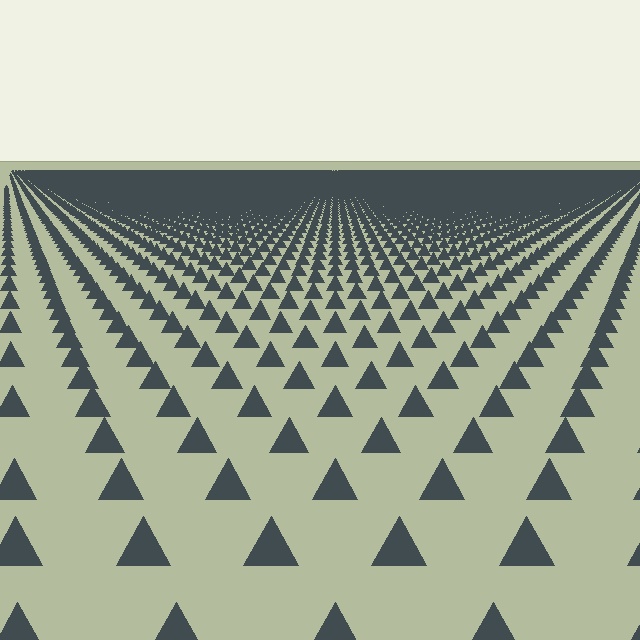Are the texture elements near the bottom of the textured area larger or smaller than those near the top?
Larger. Near the bottom, elements are closer to the viewer and appear at a bigger on-screen size.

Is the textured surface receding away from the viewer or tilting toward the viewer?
The surface is receding away from the viewer. Texture elements get smaller and denser toward the top.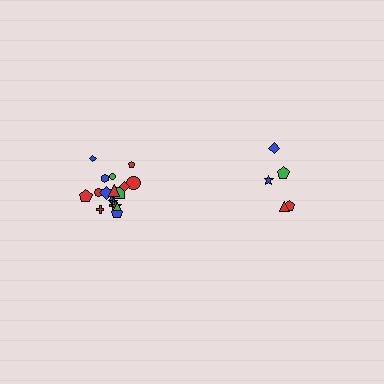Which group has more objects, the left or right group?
The left group.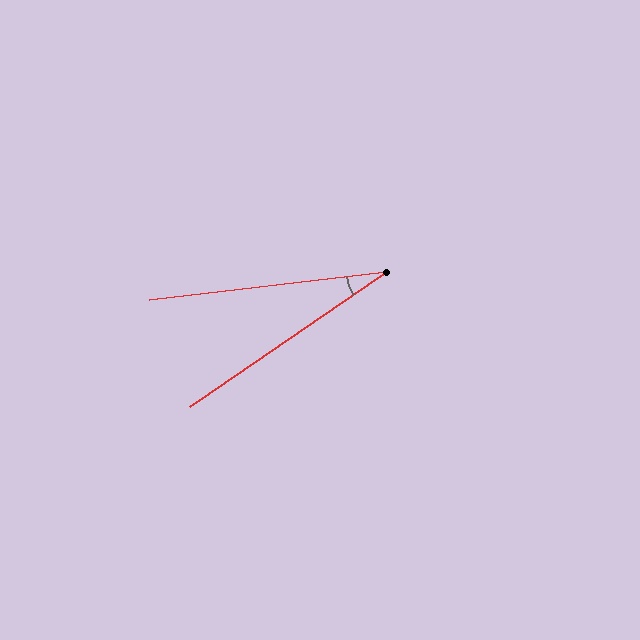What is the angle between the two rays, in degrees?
Approximately 28 degrees.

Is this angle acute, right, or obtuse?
It is acute.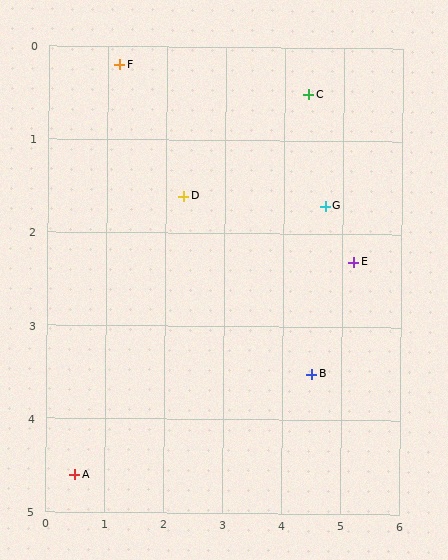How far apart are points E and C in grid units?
Points E and C are about 2.0 grid units apart.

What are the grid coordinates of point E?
Point E is at approximately (5.2, 2.3).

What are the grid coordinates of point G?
Point G is at approximately (4.7, 1.7).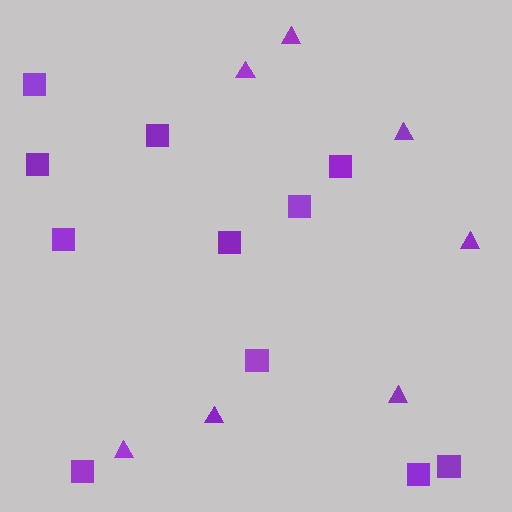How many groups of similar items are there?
There are 2 groups: one group of squares (11) and one group of triangles (7).